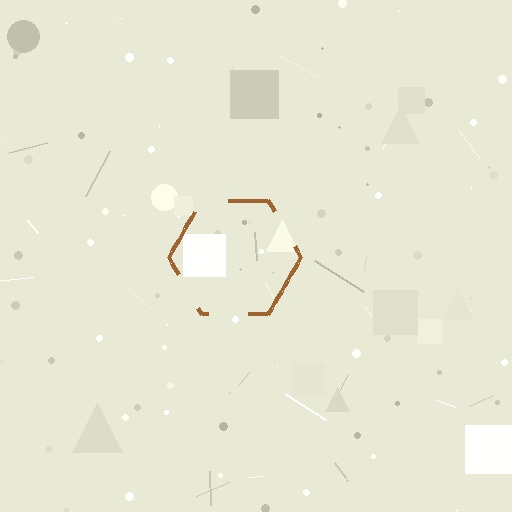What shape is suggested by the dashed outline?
The dashed outline suggests a hexagon.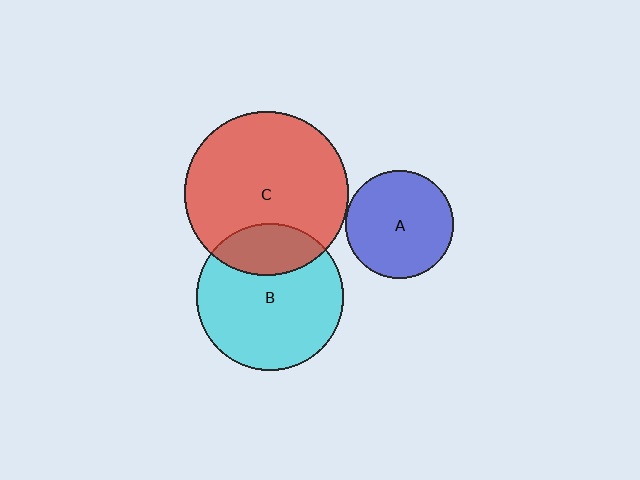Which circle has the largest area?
Circle C (red).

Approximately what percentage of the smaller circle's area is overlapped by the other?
Approximately 25%.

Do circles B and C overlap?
Yes.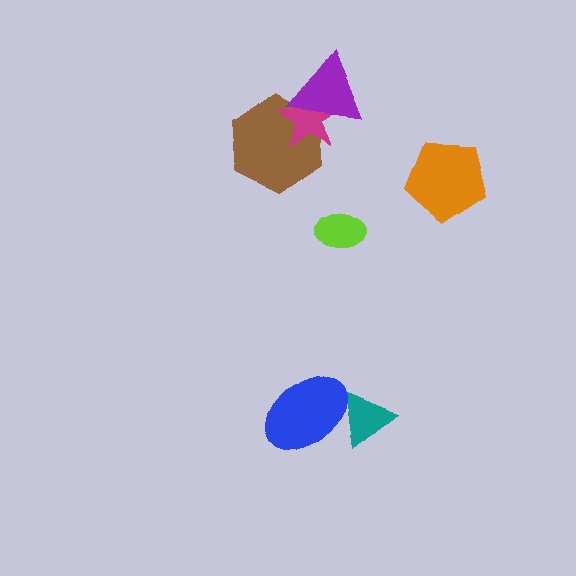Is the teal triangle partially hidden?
Yes, it is partially covered by another shape.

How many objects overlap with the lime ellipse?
0 objects overlap with the lime ellipse.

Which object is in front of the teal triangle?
The blue ellipse is in front of the teal triangle.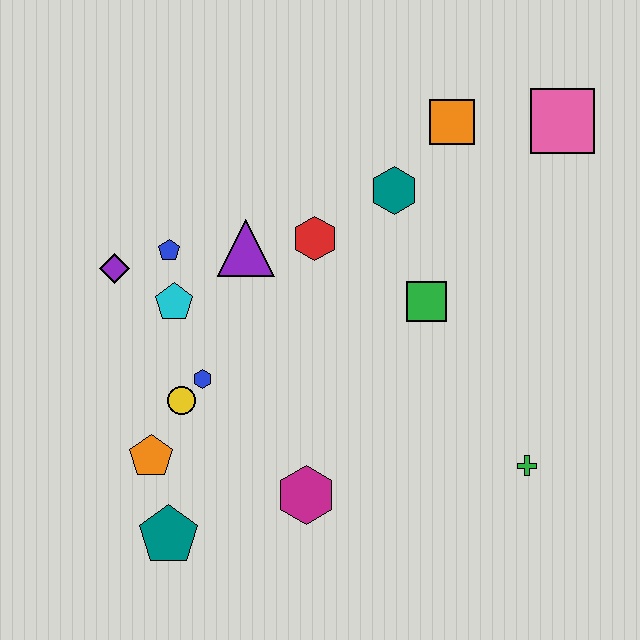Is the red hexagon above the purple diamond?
Yes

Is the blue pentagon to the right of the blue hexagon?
No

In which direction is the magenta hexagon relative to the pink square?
The magenta hexagon is below the pink square.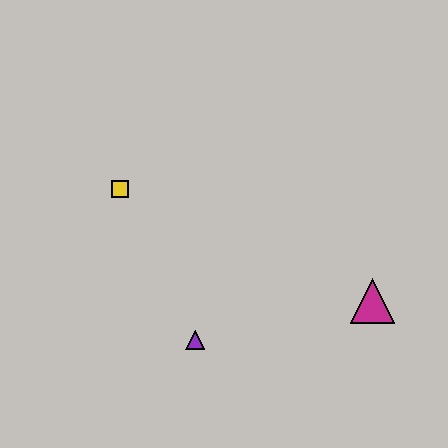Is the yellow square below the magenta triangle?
No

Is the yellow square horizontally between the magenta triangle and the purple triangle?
No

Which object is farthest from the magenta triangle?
The yellow square is farthest from the magenta triangle.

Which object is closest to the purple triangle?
The yellow square is closest to the purple triangle.